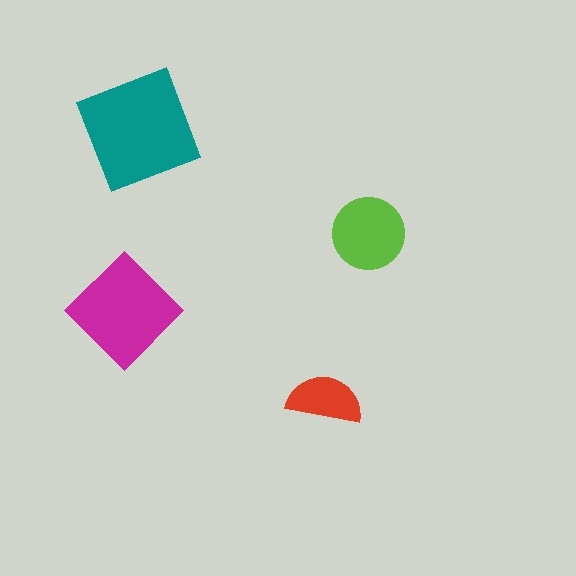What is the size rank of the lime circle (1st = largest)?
3rd.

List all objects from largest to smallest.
The teal square, the magenta diamond, the lime circle, the red semicircle.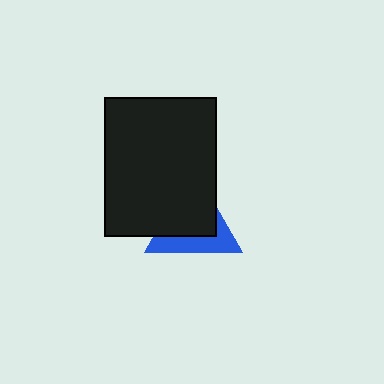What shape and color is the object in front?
The object in front is a black rectangle.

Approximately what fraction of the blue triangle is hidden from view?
Roughly 61% of the blue triangle is hidden behind the black rectangle.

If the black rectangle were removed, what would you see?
You would see the complete blue triangle.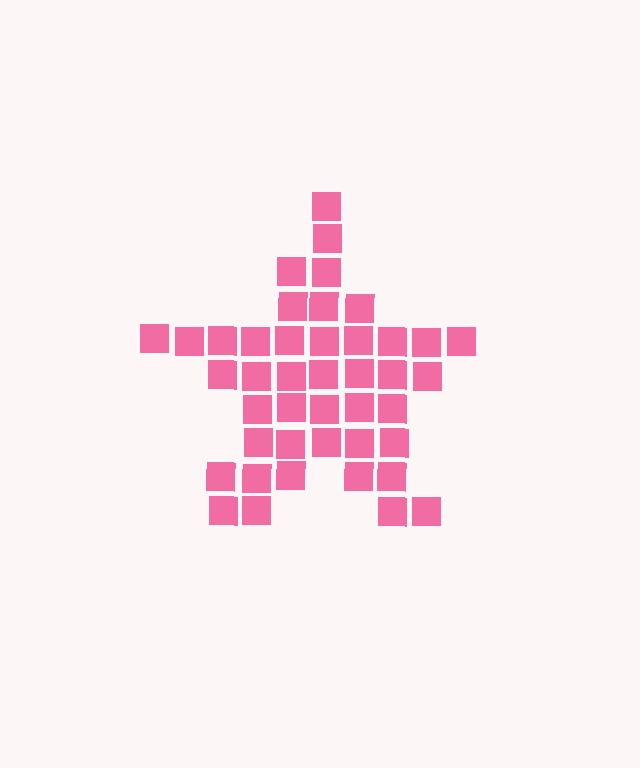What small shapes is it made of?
It is made of small squares.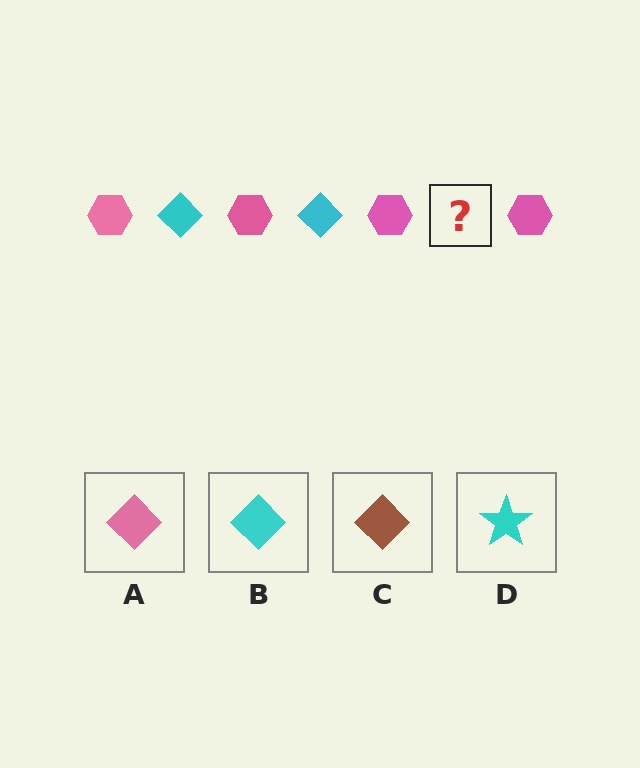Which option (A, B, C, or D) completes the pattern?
B.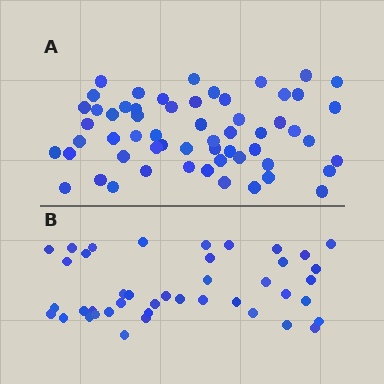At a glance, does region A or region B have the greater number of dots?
Region A (the top region) has more dots.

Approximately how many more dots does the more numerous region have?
Region A has approximately 15 more dots than region B.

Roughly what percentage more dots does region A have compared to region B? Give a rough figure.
About 40% more.